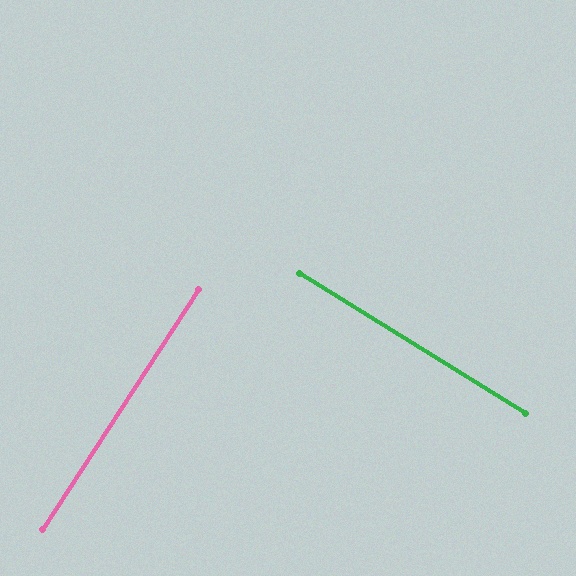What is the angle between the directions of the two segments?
Approximately 89 degrees.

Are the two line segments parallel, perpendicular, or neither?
Perpendicular — they meet at approximately 89°.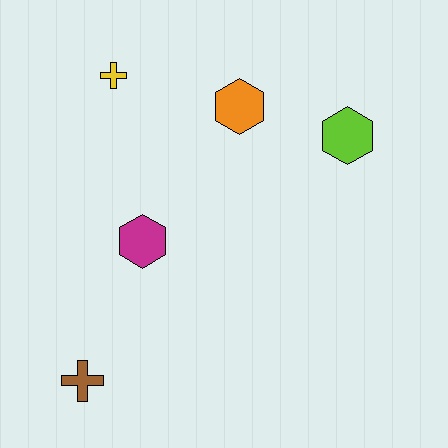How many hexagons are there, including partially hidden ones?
There are 3 hexagons.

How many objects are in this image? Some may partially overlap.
There are 5 objects.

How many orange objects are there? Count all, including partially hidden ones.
There is 1 orange object.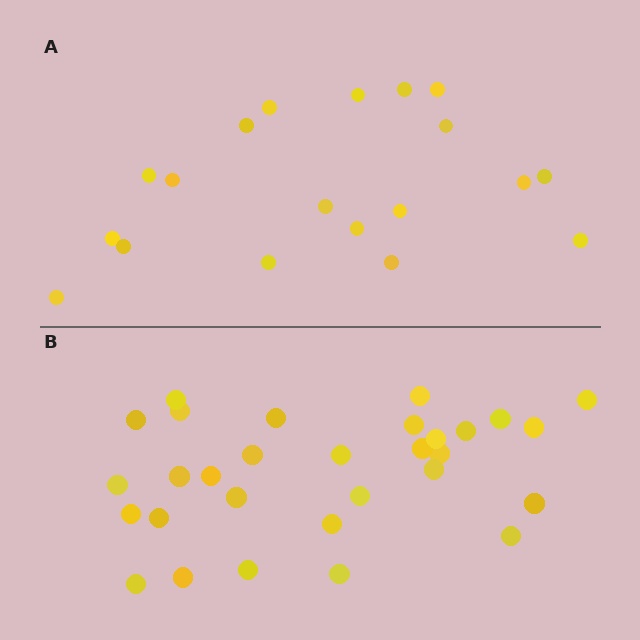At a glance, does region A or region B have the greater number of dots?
Region B (the bottom region) has more dots.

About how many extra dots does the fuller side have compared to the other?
Region B has roughly 12 or so more dots than region A.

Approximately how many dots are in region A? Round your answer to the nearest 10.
About 20 dots. (The exact count is 19, which rounds to 20.)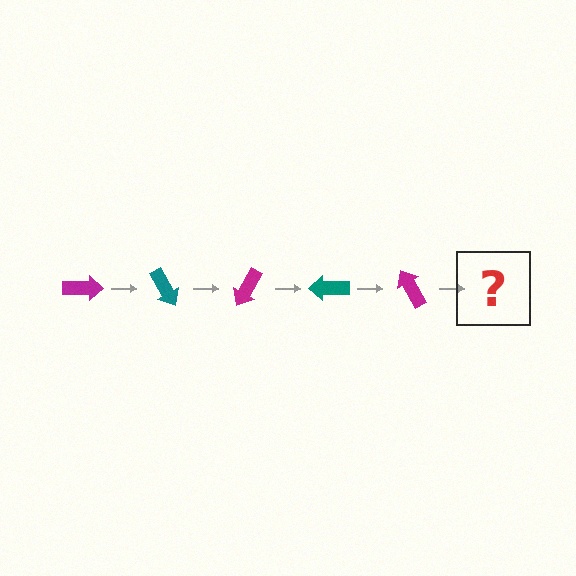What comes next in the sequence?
The next element should be a teal arrow, rotated 300 degrees from the start.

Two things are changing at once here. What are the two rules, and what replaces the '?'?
The two rules are that it rotates 60 degrees each step and the color cycles through magenta and teal. The '?' should be a teal arrow, rotated 300 degrees from the start.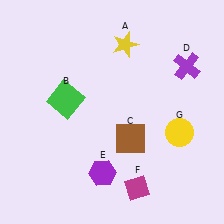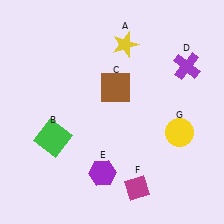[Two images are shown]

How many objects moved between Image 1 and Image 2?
2 objects moved between the two images.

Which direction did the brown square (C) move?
The brown square (C) moved up.